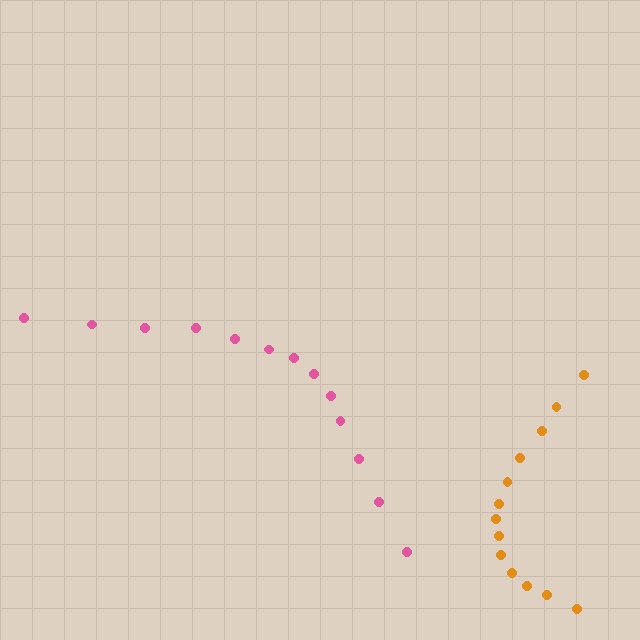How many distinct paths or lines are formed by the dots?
There are 2 distinct paths.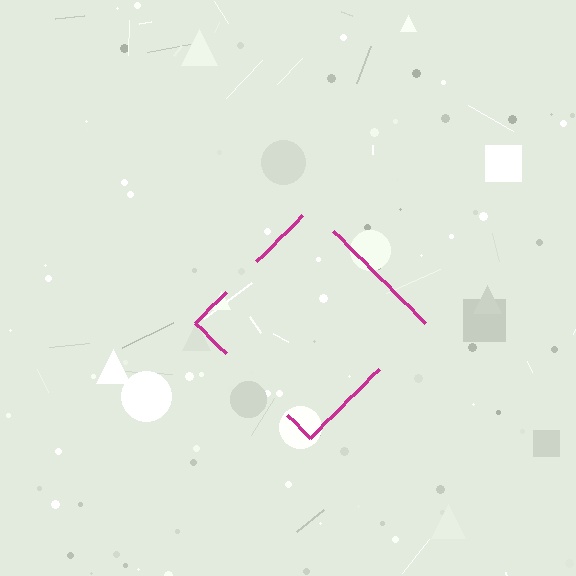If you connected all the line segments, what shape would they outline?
They would outline a diamond.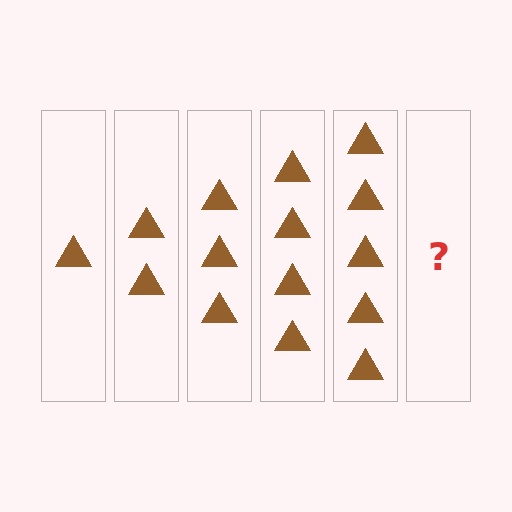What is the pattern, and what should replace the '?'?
The pattern is that each step adds one more triangle. The '?' should be 6 triangles.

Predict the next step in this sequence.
The next step is 6 triangles.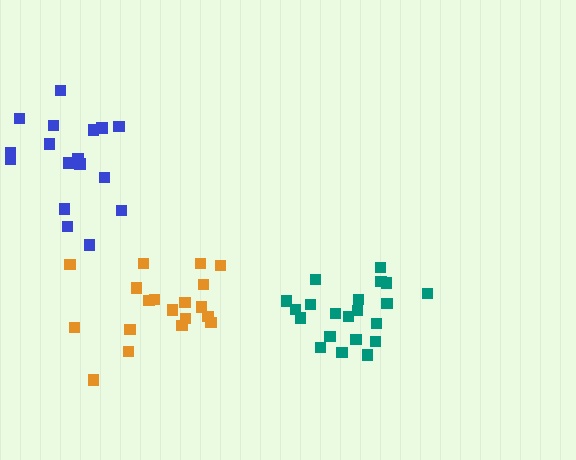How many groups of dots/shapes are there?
There are 3 groups.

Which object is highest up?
The blue cluster is topmost.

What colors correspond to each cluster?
The clusters are colored: orange, teal, blue.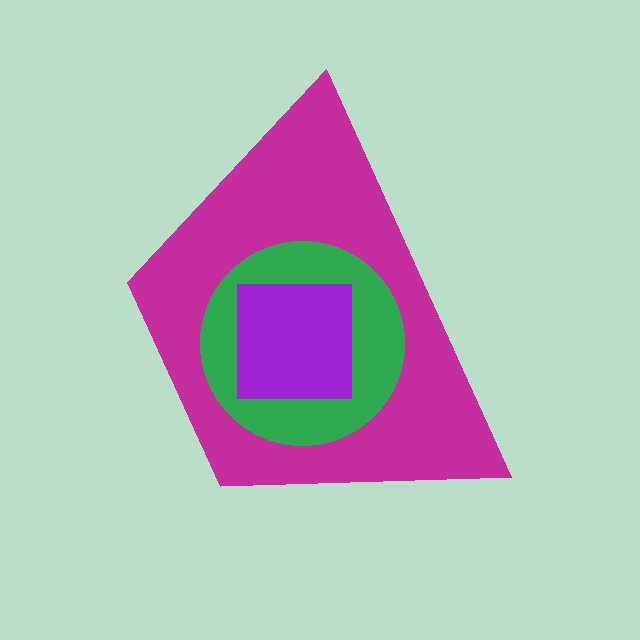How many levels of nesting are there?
3.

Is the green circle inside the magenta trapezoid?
Yes.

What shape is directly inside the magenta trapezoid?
The green circle.